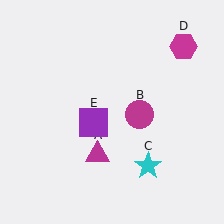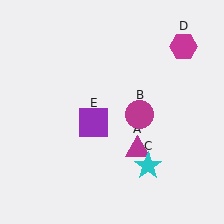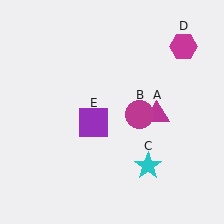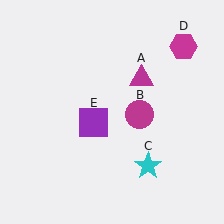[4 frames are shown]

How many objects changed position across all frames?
1 object changed position: magenta triangle (object A).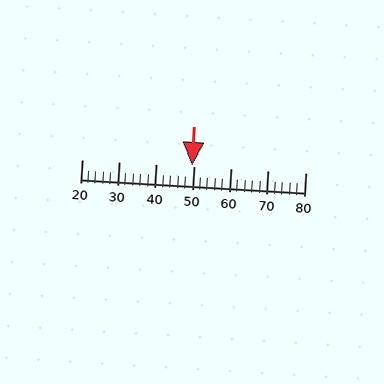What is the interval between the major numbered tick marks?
The major tick marks are spaced 10 units apart.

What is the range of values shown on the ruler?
The ruler shows values from 20 to 80.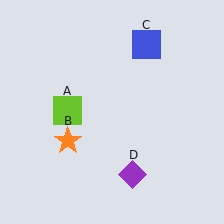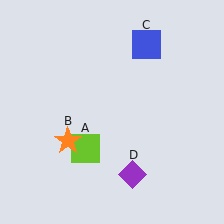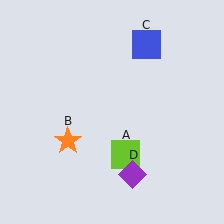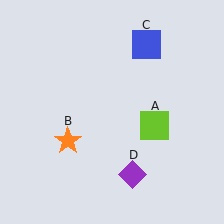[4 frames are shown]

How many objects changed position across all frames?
1 object changed position: lime square (object A).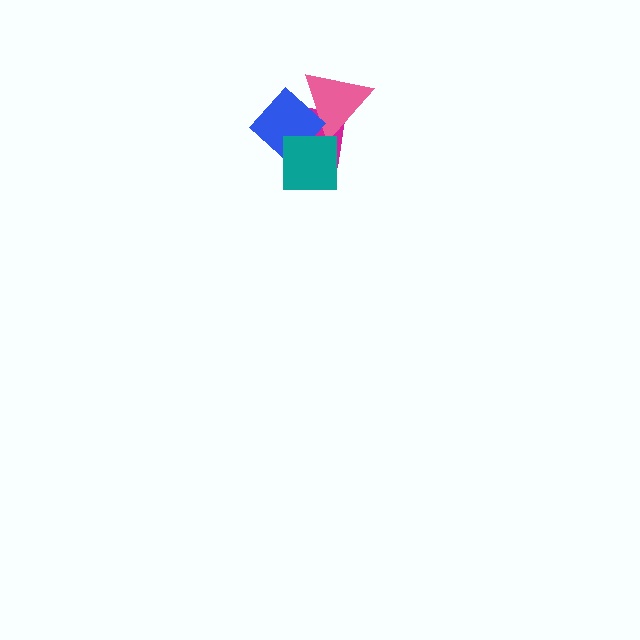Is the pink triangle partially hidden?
Yes, it is partially covered by another shape.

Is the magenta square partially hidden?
Yes, it is partially covered by another shape.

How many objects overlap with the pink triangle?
2 objects overlap with the pink triangle.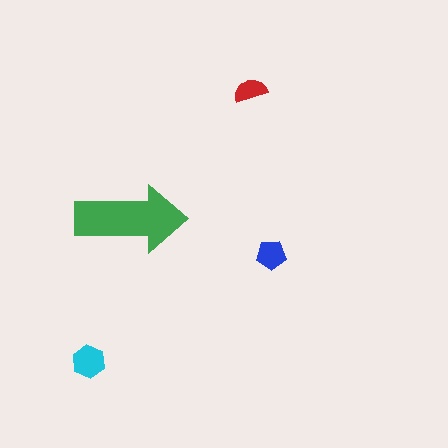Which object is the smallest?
The red semicircle.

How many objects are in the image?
There are 4 objects in the image.